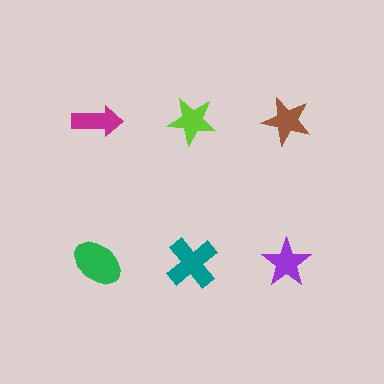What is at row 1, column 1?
A magenta arrow.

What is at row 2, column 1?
A green ellipse.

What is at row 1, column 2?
A lime star.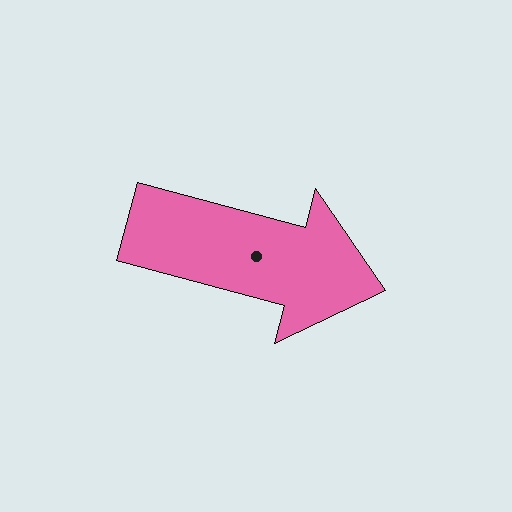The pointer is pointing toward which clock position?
Roughly 3 o'clock.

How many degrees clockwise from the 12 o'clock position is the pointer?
Approximately 105 degrees.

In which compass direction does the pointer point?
East.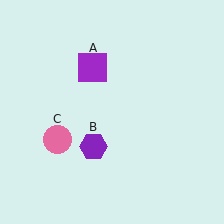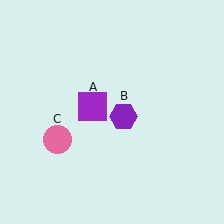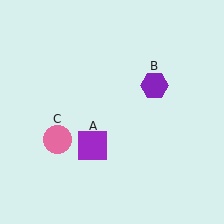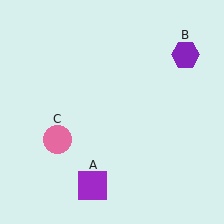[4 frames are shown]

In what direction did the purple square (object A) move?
The purple square (object A) moved down.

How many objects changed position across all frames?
2 objects changed position: purple square (object A), purple hexagon (object B).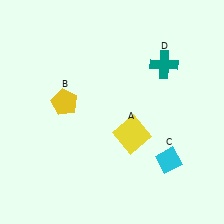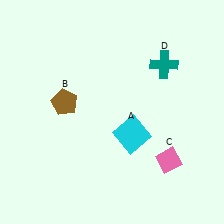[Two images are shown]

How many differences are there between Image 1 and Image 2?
There are 3 differences between the two images.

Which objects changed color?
A changed from yellow to cyan. B changed from yellow to brown. C changed from cyan to pink.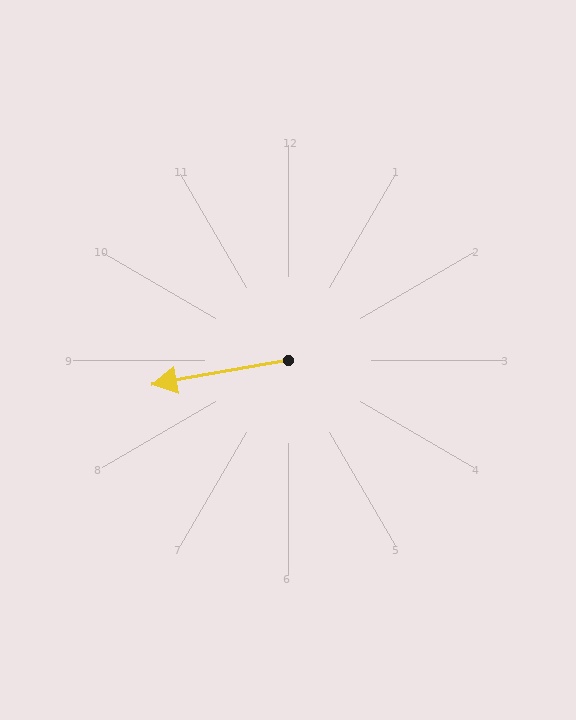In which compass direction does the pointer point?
West.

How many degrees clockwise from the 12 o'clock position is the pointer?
Approximately 260 degrees.